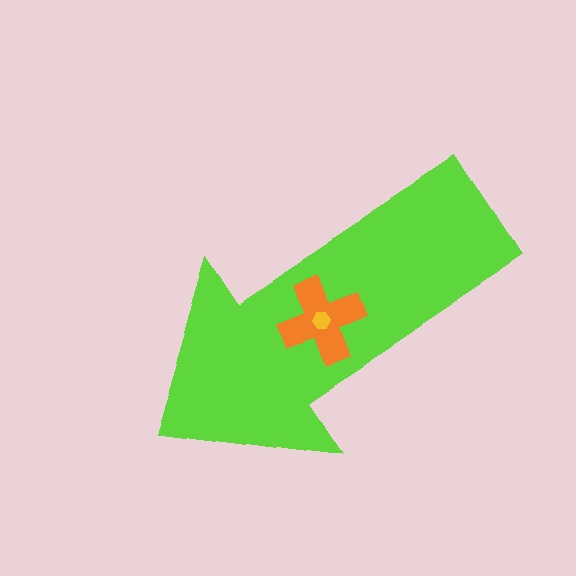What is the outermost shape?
The lime arrow.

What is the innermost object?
The yellow hexagon.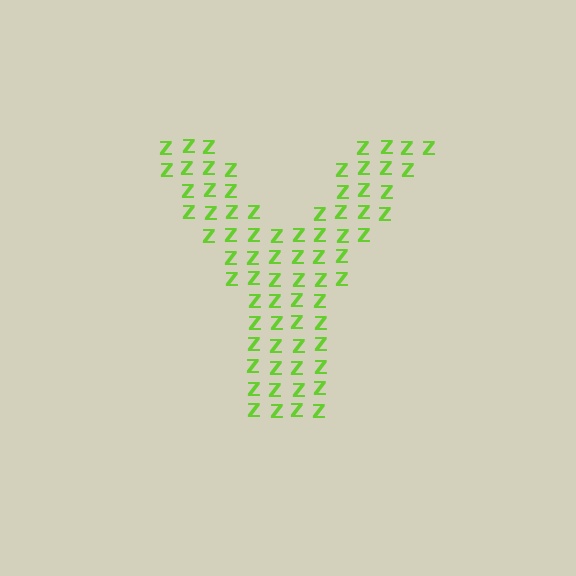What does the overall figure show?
The overall figure shows the letter Y.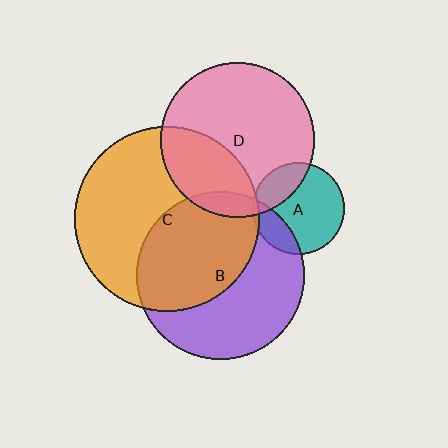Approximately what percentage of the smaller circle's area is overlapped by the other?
Approximately 25%.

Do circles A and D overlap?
Yes.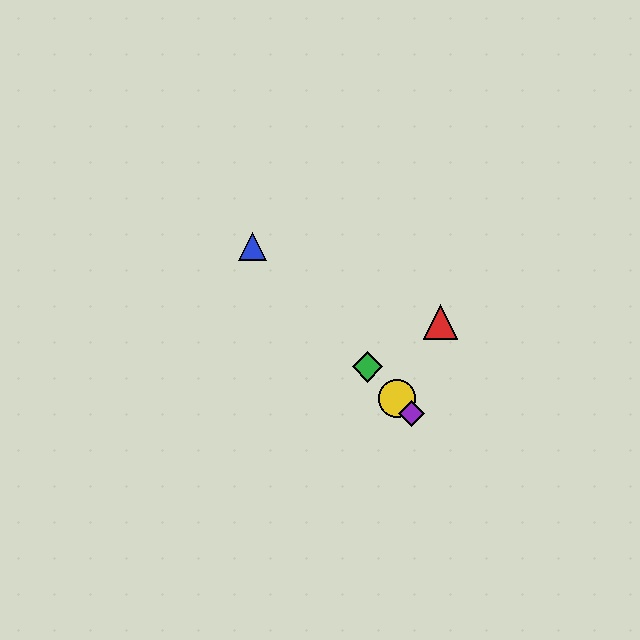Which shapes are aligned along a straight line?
The blue triangle, the green diamond, the yellow circle, the purple diamond are aligned along a straight line.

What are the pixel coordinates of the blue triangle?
The blue triangle is at (253, 246).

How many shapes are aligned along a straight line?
4 shapes (the blue triangle, the green diamond, the yellow circle, the purple diamond) are aligned along a straight line.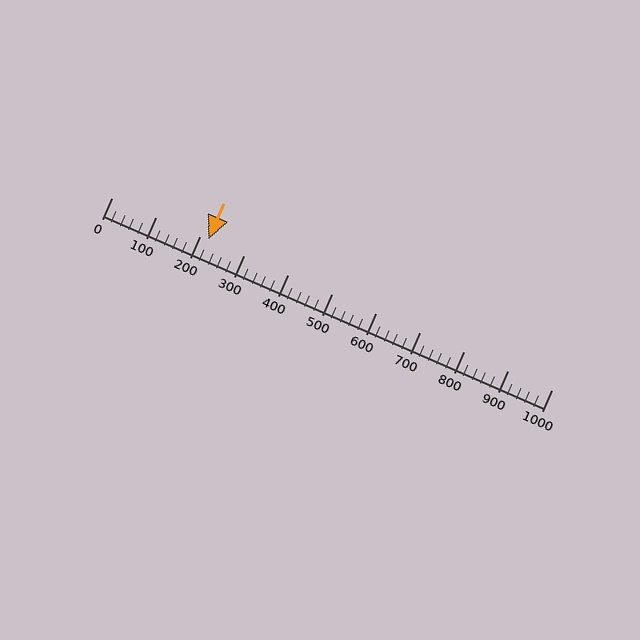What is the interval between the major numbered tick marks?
The major tick marks are spaced 100 units apart.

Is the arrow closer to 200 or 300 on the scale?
The arrow is closer to 200.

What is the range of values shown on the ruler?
The ruler shows values from 0 to 1000.